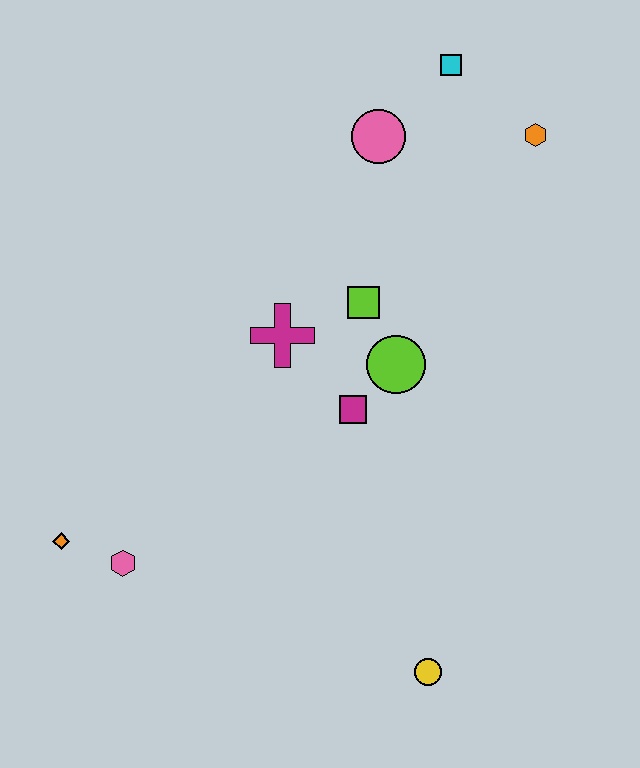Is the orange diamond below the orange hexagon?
Yes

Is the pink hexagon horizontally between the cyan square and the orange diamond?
Yes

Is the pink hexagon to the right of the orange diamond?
Yes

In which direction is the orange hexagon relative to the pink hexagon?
The orange hexagon is above the pink hexagon.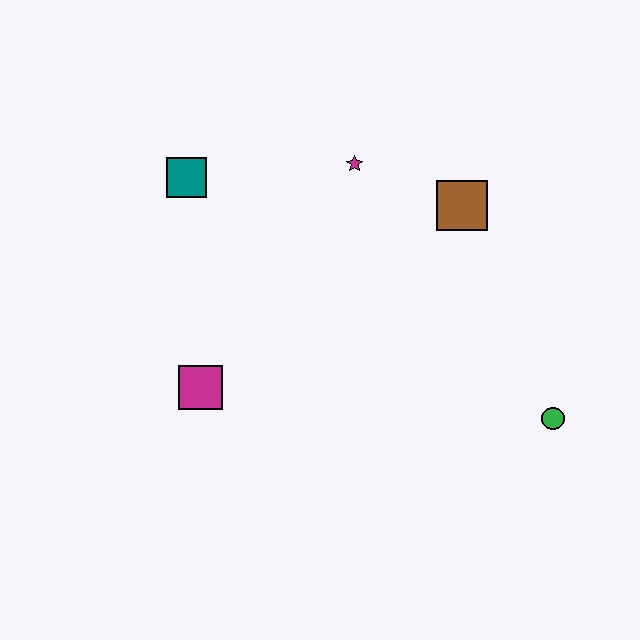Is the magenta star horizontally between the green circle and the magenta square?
Yes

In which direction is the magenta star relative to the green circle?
The magenta star is above the green circle.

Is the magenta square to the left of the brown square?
Yes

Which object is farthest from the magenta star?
The green circle is farthest from the magenta star.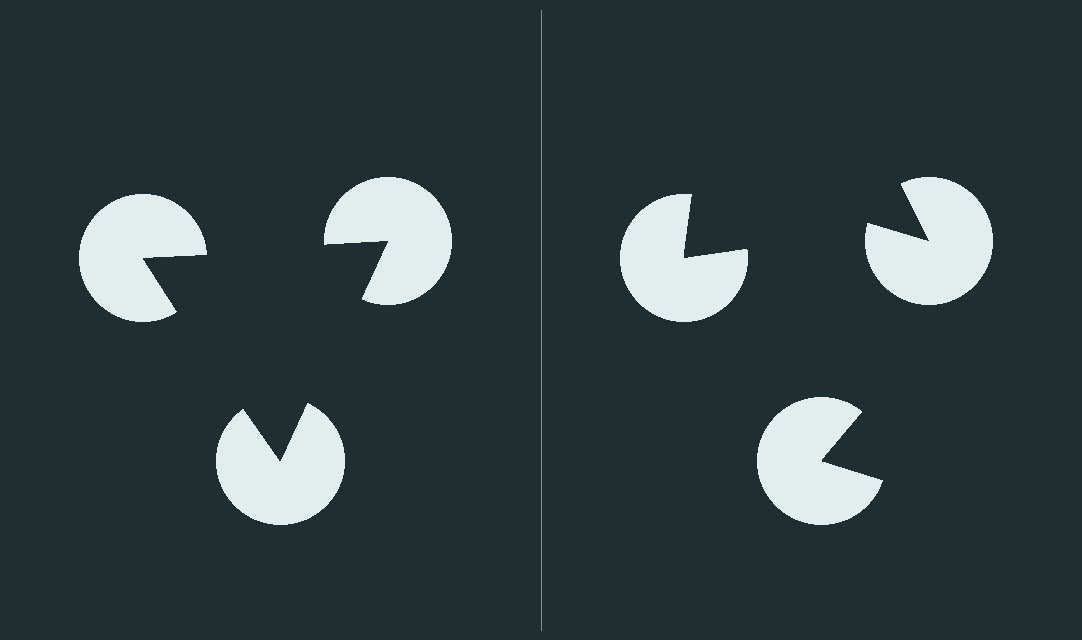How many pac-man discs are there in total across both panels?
6 — 3 on each side.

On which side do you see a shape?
An illusory triangle appears on the left side. On the right side the wedge cuts are rotated, so no coherent shape forms.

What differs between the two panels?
The pac-man discs are positioned identically on both sides; only the wedge orientations differ. On the left they align to a triangle; on the right they are misaligned.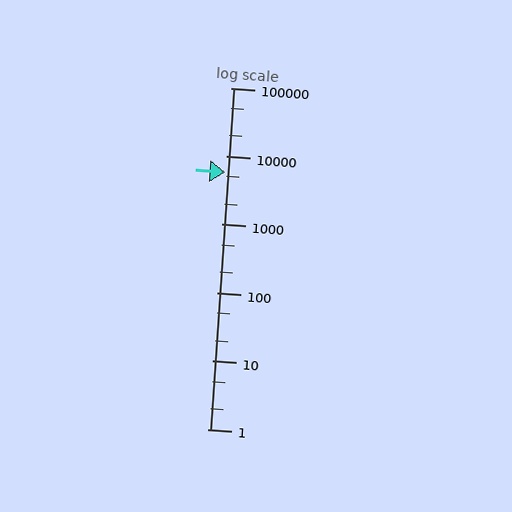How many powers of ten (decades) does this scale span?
The scale spans 5 decades, from 1 to 100000.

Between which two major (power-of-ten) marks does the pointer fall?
The pointer is between 1000 and 10000.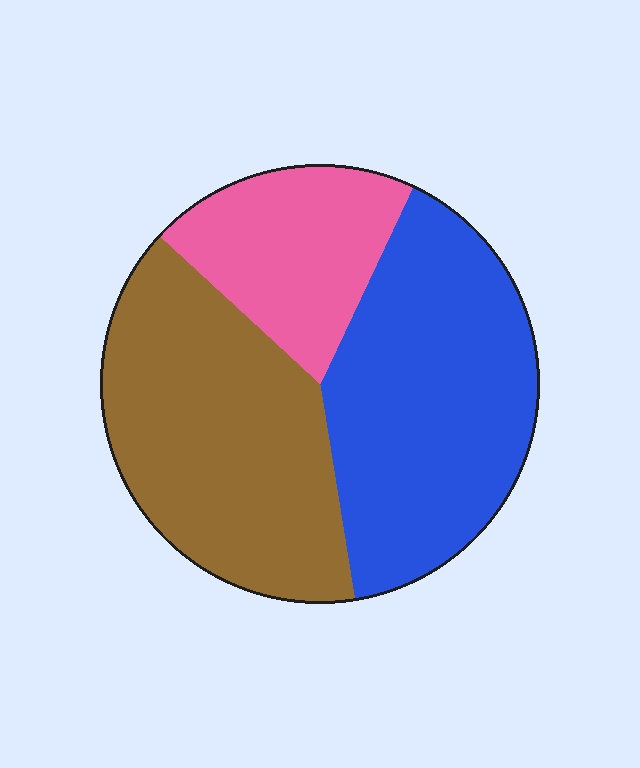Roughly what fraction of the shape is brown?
Brown covers roughly 40% of the shape.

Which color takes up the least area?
Pink, at roughly 20%.